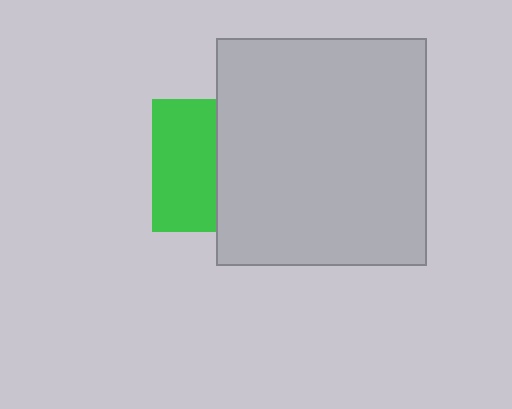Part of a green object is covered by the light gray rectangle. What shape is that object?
It is a square.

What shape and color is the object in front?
The object in front is a light gray rectangle.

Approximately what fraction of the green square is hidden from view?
Roughly 52% of the green square is hidden behind the light gray rectangle.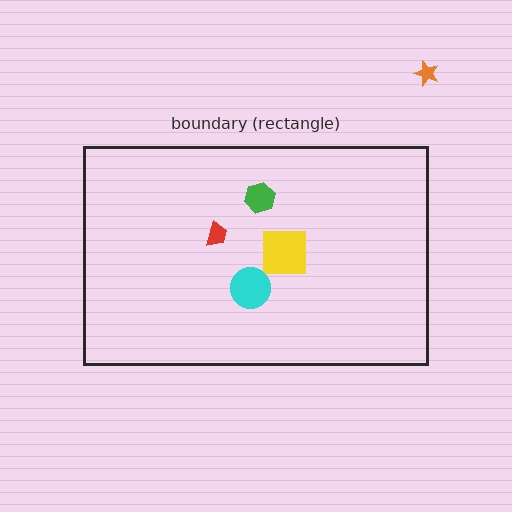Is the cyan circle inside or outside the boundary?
Inside.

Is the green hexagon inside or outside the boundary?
Inside.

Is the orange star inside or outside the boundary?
Outside.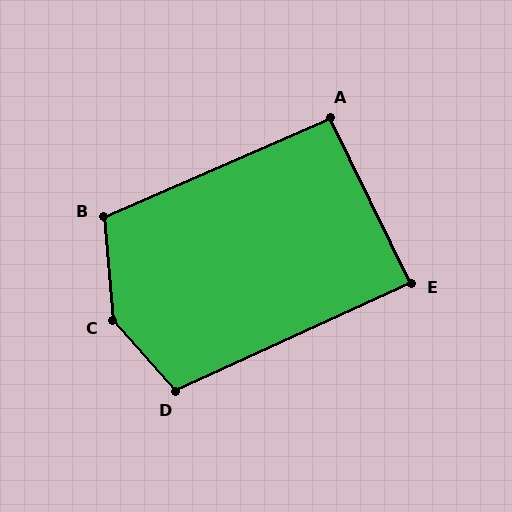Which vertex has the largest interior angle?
C, at approximately 143 degrees.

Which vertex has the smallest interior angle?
E, at approximately 89 degrees.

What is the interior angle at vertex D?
Approximately 107 degrees (obtuse).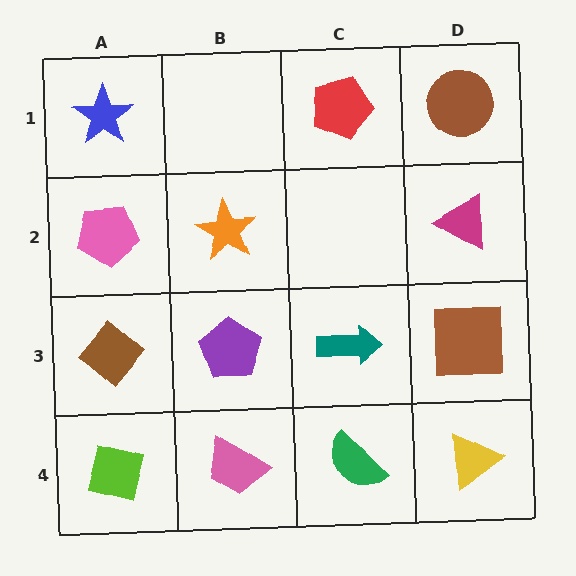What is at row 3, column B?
A purple pentagon.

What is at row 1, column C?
A red pentagon.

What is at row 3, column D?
A brown square.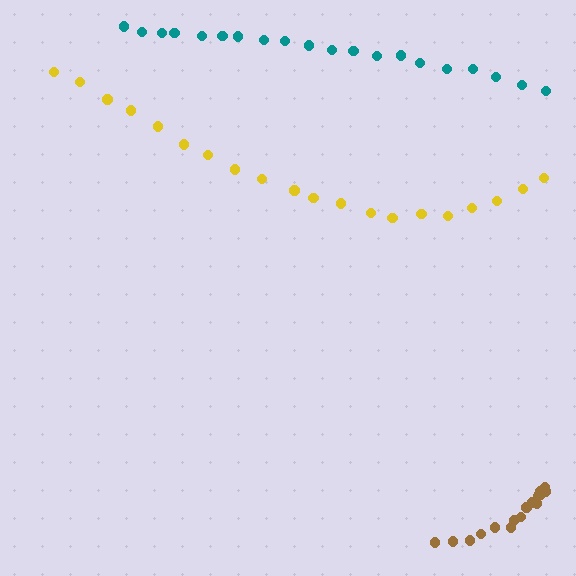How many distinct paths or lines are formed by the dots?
There are 3 distinct paths.